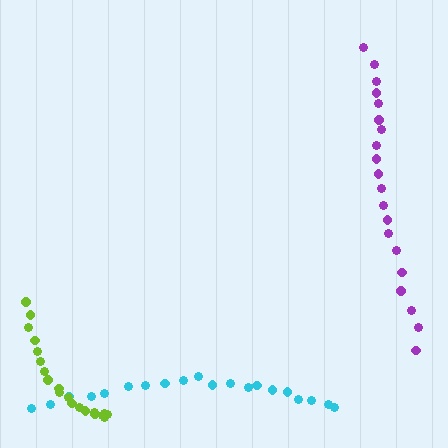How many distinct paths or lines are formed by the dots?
There are 3 distinct paths.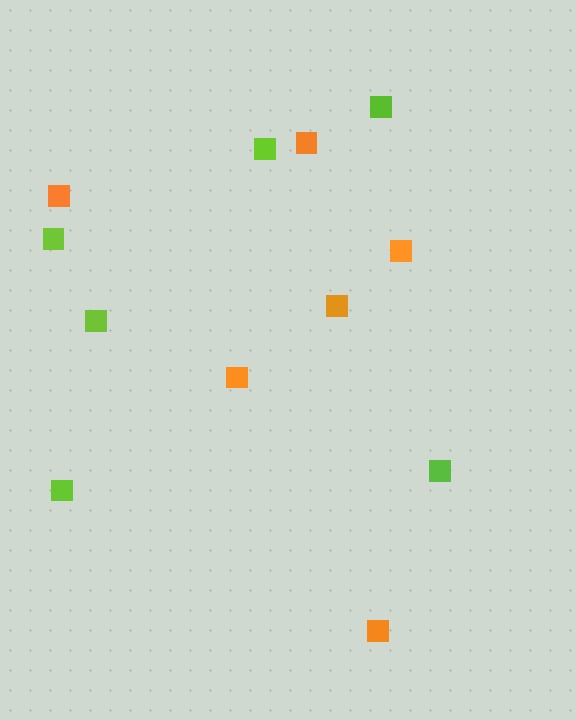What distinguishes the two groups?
There are 2 groups: one group of orange squares (6) and one group of lime squares (6).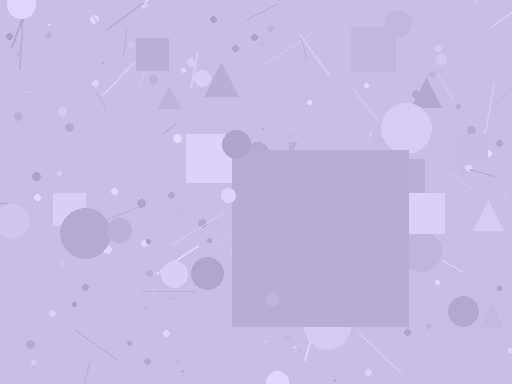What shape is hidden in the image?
A square is hidden in the image.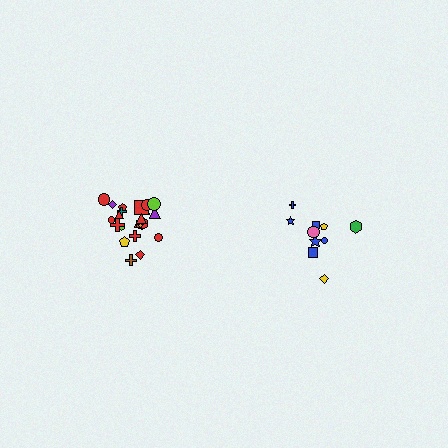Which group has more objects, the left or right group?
The left group.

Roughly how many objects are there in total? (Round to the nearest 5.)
Roughly 30 objects in total.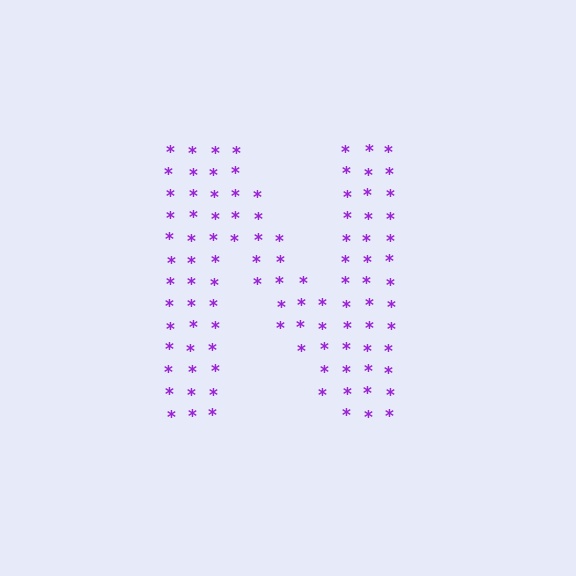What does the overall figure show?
The overall figure shows the letter N.